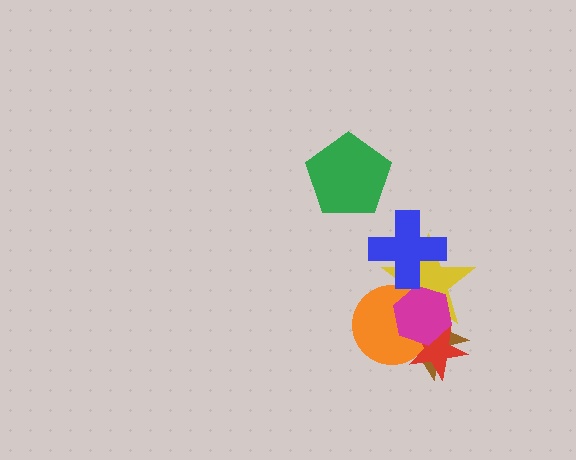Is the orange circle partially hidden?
Yes, it is partially covered by another shape.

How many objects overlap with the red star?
4 objects overlap with the red star.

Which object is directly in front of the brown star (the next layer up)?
The orange circle is directly in front of the brown star.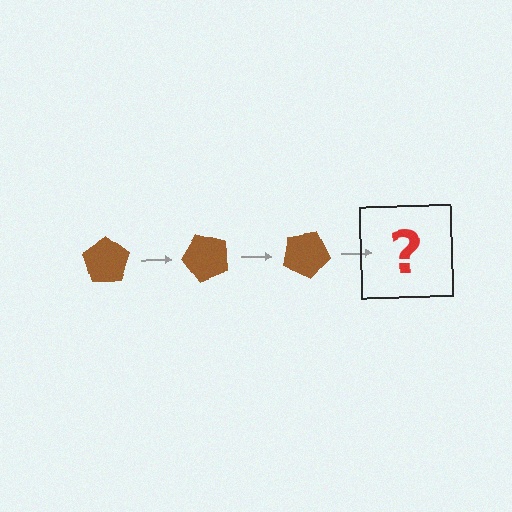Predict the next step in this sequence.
The next step is a brown pentagon rotated 150 degrees.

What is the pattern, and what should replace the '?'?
The pattern is that the pentagon rotates 50 degrees each step. The '?' should be a brown pentagon rotated 150 degrees.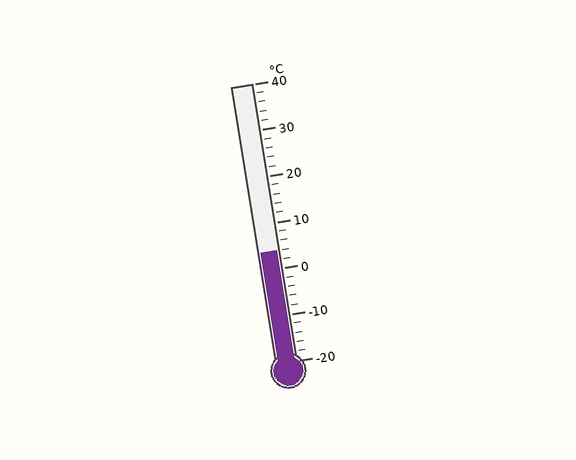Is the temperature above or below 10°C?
The temperature is below 10°C.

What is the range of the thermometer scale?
The thermometer scale ranges from -20°C to 40°C.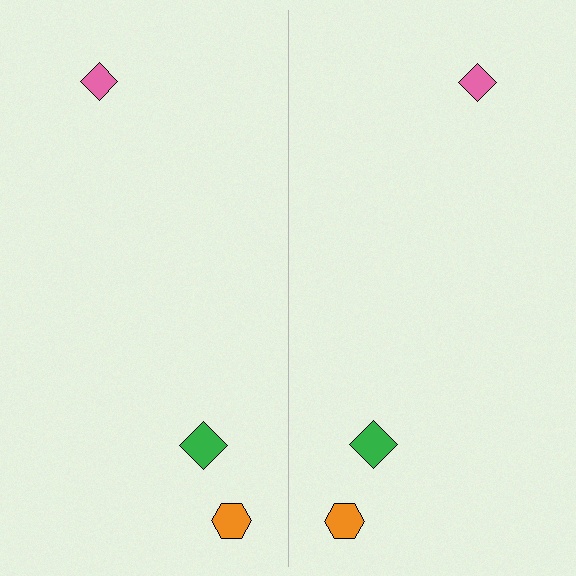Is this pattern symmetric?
Yes, this pattern has bilateral (reflection) symmetry.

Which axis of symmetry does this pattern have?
The pattern has a vertical axis of symmetry running through the center of the image.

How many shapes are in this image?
There are 6 shapes in this image.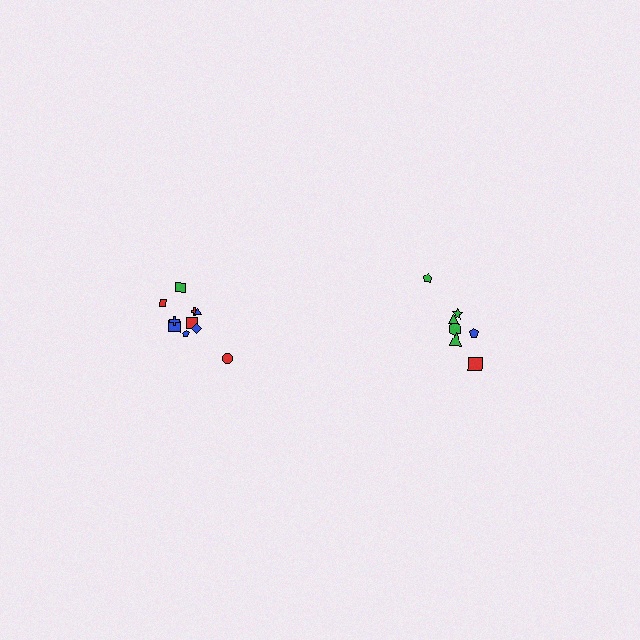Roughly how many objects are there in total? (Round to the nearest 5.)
Roughly 15 objects in total.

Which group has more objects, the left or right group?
The left group.